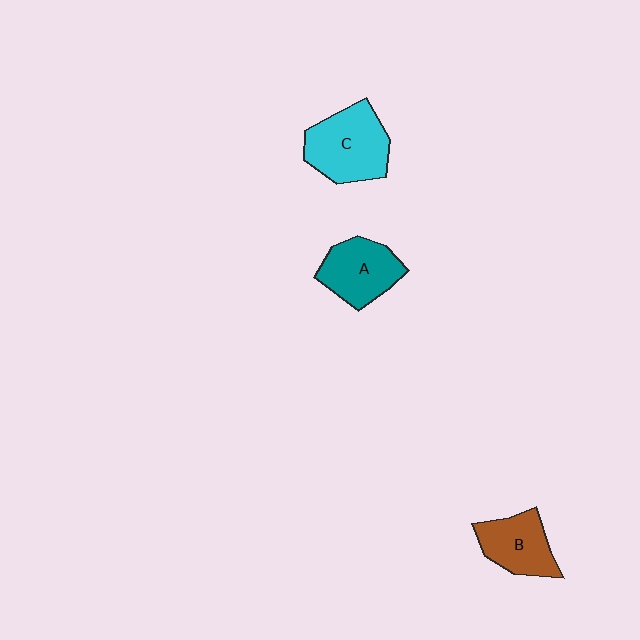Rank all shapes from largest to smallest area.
From largest to smallest: C (cyan), A (teal), B (brown).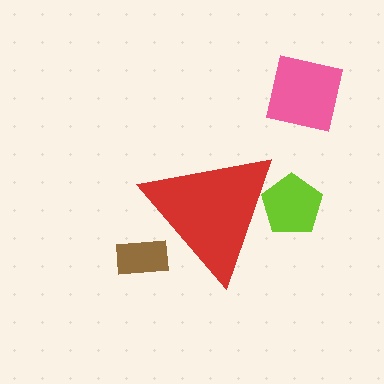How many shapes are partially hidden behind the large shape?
2 shapes are partially hidden.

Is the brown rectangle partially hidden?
Yes, the brown rectangle is partially hidden behind the red triangle.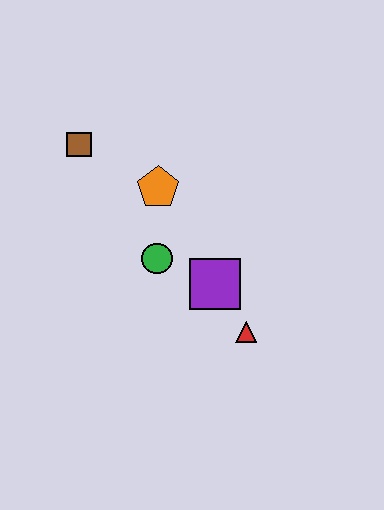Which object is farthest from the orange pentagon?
The red triangle is farthest from the orange pentagon.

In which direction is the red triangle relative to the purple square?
The red triangle is below the purple square.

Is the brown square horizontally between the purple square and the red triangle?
No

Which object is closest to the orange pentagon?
The green circle is closest to the orange pentagon.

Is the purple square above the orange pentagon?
No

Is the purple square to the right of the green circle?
Yes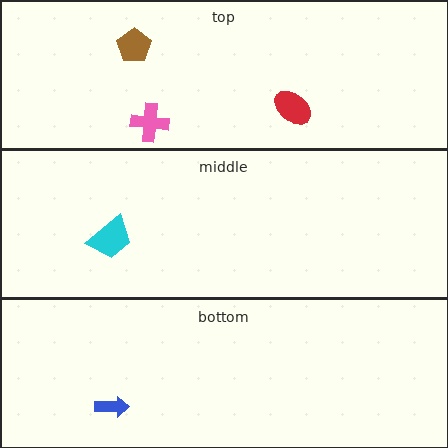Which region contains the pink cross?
The top region.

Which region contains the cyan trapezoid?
The middle region.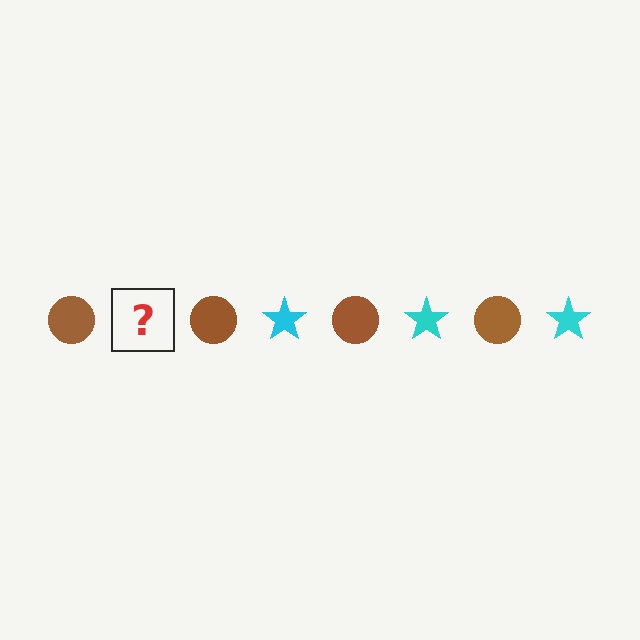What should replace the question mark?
The question mark should be replaced with a cyan star.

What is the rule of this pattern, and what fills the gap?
The rule is that the pattern alternates between brown circle and cyan star. The gap should be filled with a cyan star.